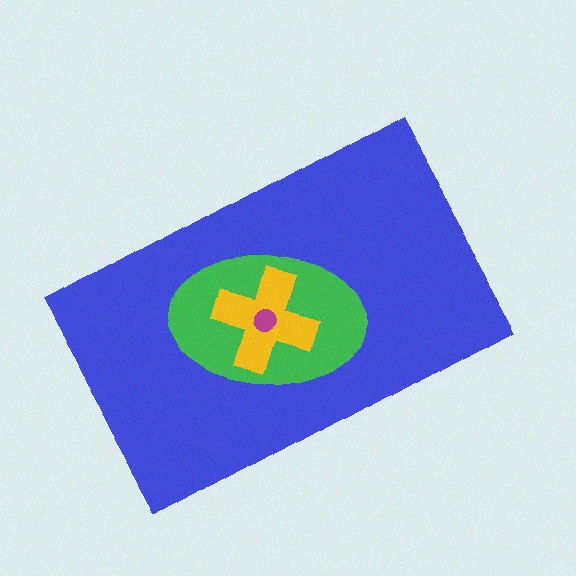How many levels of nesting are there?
4.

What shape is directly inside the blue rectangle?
The green ellipse.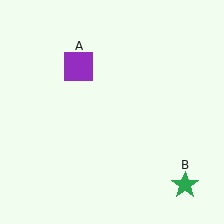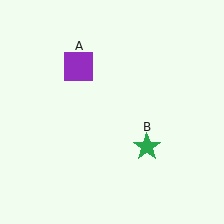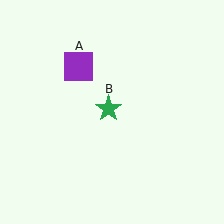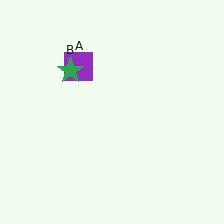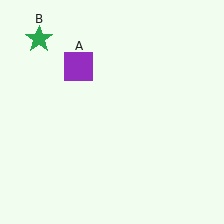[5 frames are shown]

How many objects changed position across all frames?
1 object changed position: green star (object B).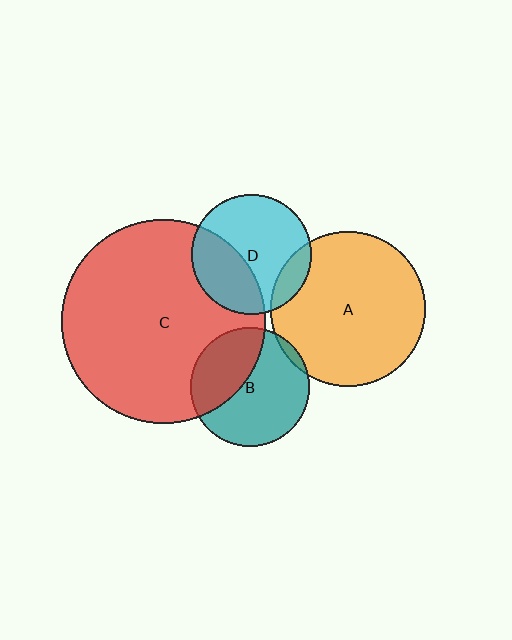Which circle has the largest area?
Circle C (red).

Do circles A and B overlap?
Yes.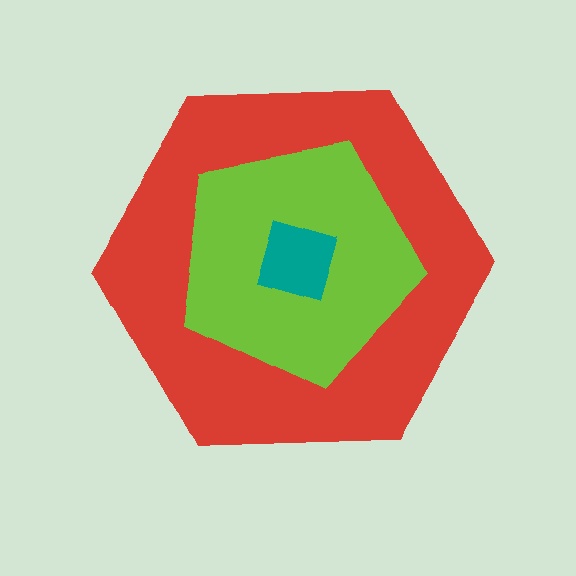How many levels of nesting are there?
3.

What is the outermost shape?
The red hexagon.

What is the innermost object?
The teal square.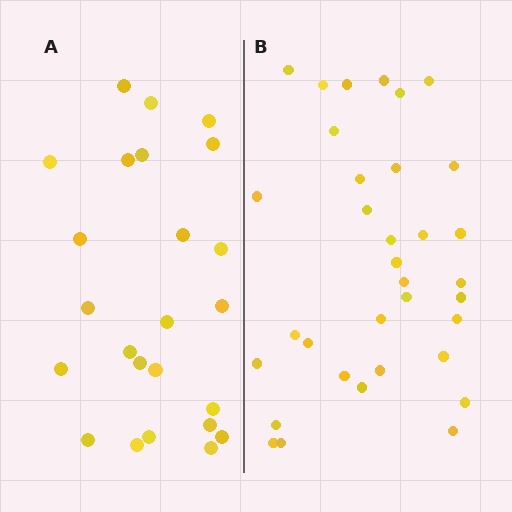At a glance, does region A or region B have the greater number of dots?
Region B (the right region) has more dots.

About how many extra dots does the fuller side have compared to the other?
Region B has roughly 10 or so more dots than region A.